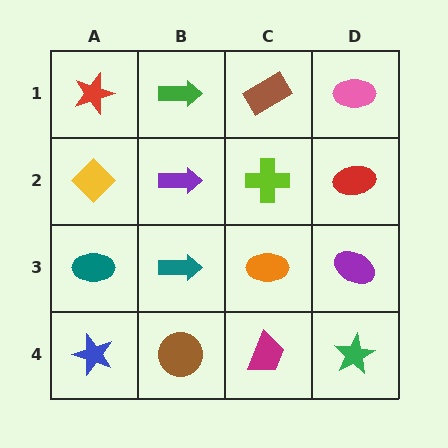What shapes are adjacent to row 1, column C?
A lime cross (row 2, column C), a green arrow (row 1, column B), a pink ellipse (row 1, column D).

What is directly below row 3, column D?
A green star.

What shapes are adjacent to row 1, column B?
A purple arrow (row 2, column B), a red star (row 1, column A), a brown rectangle (row 1, column C).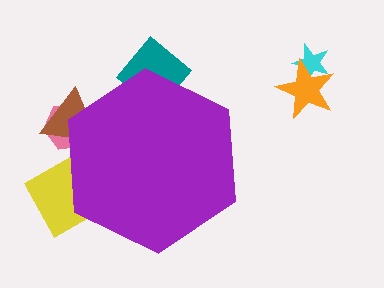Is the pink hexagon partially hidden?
Yes, the pink hexagon is partially hidden behind the purple hexagon.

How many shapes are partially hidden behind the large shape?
4 shapes are partially hidden.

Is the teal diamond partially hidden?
Yes, the teal diamond is partially hidden behind the purple hexagon.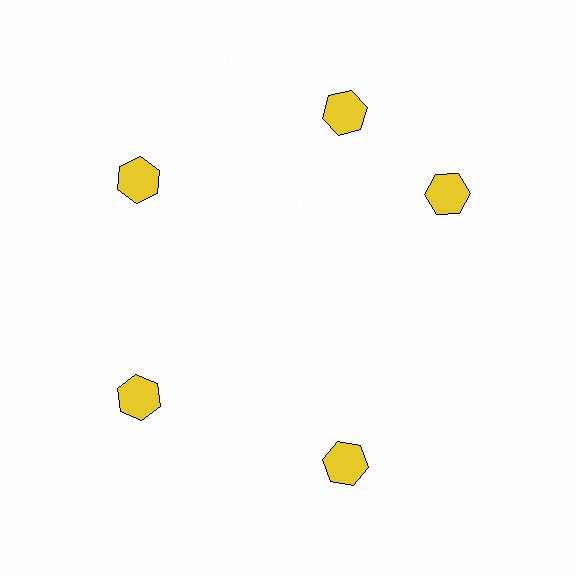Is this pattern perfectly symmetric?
No. The 5 yellow hexagons are arranged in a ring, but one element near the 3 o'clock position is rotated out of alignment along the ring, breaking the 5-fold rotational symmetry.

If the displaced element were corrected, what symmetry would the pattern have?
It would have 5-fold rotational symmetry — the pattern would map onto itself every 72 degrees.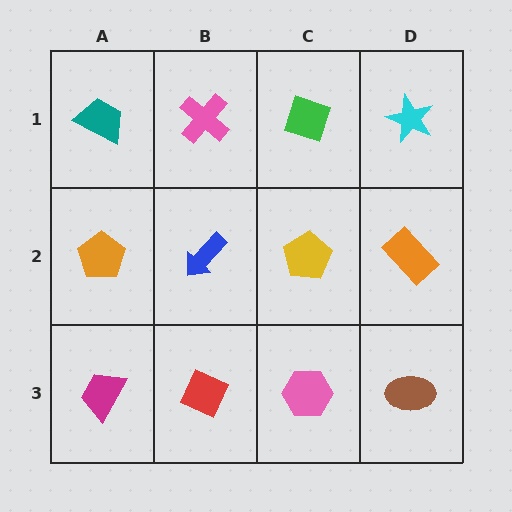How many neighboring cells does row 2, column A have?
3.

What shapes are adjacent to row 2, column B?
A pink cross (row 1, column B), a red diamond (row 3, column B), an orange pentagon (row 2, column A), a yellow pentagon (row 2, column C).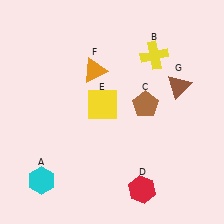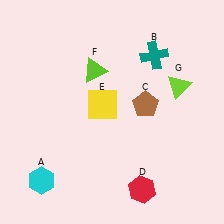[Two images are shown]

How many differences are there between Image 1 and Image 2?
There are 3 differences between the two images.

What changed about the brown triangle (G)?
In Image 1, G is brown. In Image 2, it changed to lime.